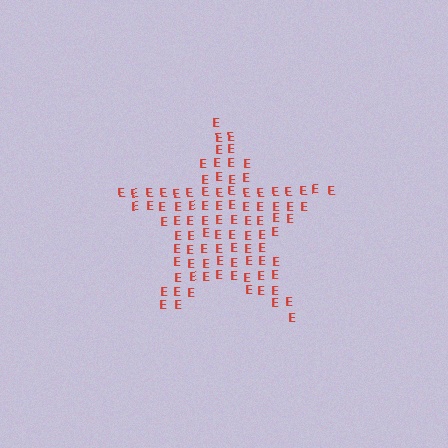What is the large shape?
The large shape is a star.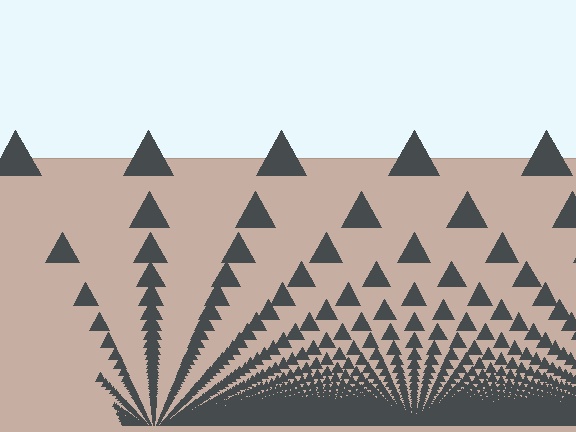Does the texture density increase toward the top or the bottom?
Density increases toward the bottom.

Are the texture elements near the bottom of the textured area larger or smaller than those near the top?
Smaller. The gradient is inverted — elements near the bottom are smaller and denser.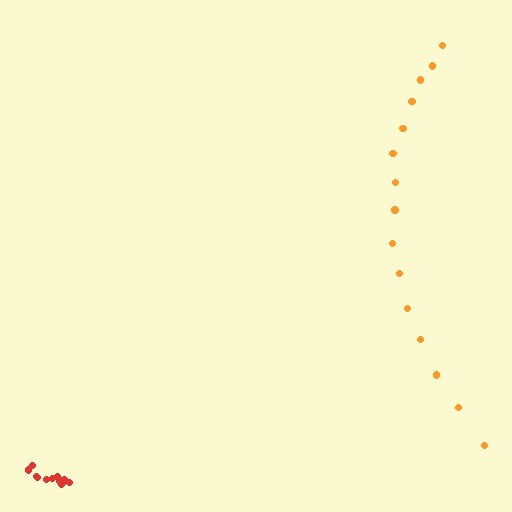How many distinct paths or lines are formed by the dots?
There are 2 distinct paths.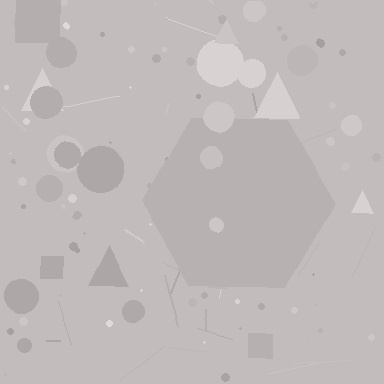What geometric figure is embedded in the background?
A hexagon is embedded in the background.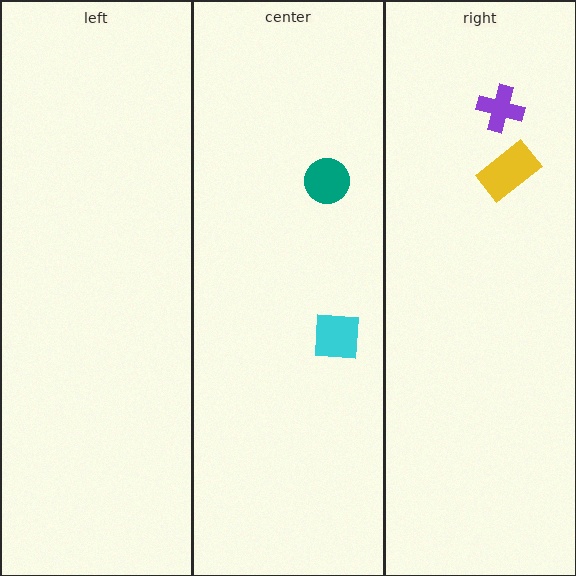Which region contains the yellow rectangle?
The right region.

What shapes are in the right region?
The yellow rectangle, the purple cross.